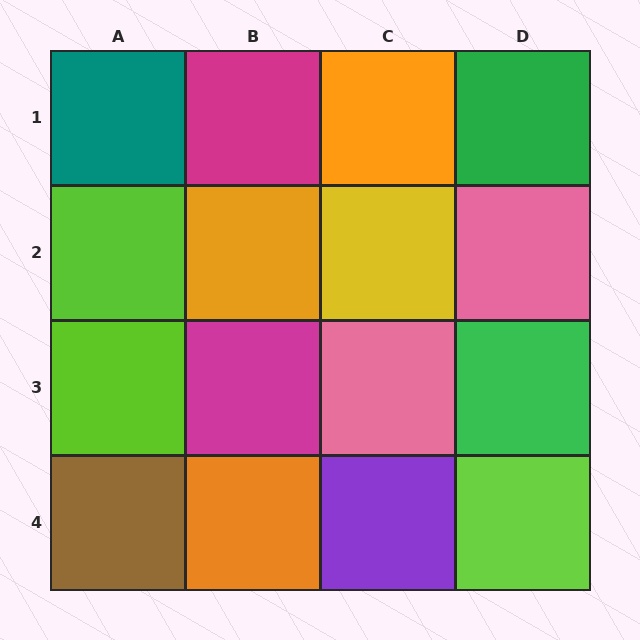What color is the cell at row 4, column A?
Brown.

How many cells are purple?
1 cell is purple.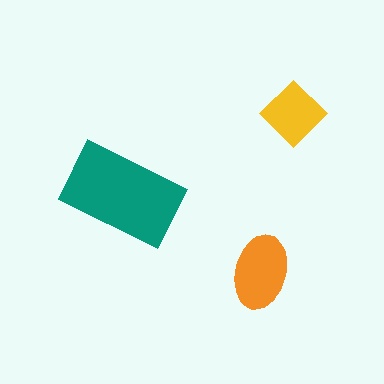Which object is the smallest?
The yellow diamond.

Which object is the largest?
The teal rectangle.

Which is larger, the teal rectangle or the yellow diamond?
The teal rectangle.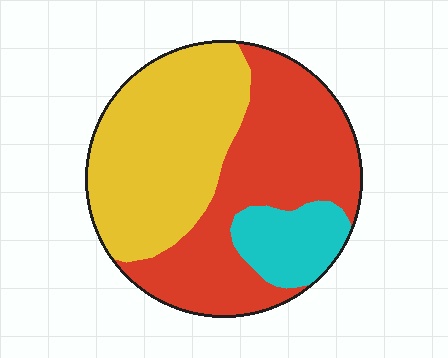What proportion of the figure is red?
Red covers 45% of the figure.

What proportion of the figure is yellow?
Yellow covers 42% of the figure.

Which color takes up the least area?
Cyan, at roughly 15%.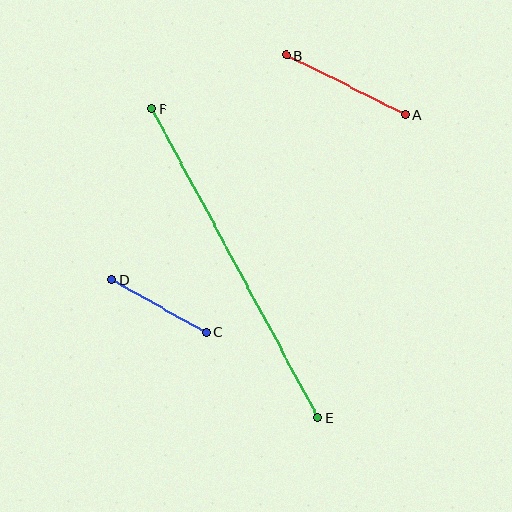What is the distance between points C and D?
The distance is approximately 108 pixels.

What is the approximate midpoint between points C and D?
The midpoint is at approximately (159, 306) pixels.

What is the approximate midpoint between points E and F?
The midpoint is at approximately (235, 263) pixels.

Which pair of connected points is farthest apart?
Points E and F are farthest apart.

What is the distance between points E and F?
The distance is approximately 350 pixels.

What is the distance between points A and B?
The distance is approximately 133 pixels.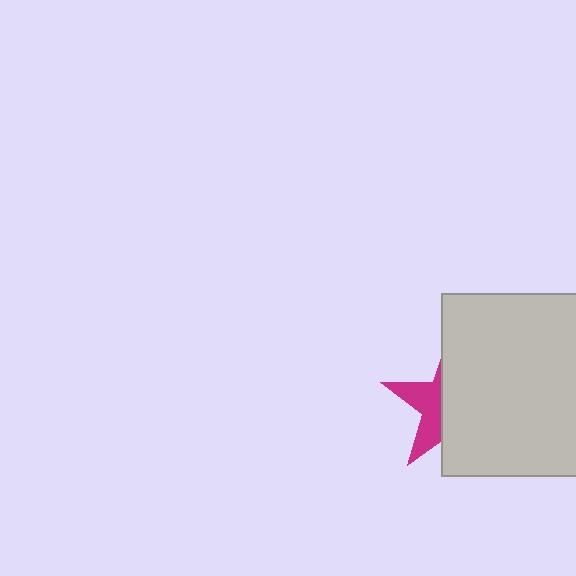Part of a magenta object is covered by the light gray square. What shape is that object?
It is a star.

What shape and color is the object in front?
The object in front is a light gray square.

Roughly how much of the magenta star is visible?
A small part of it is visible (roughly 37%).